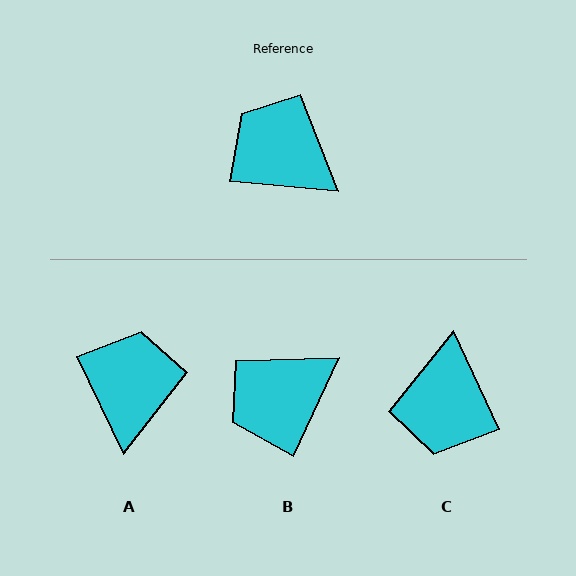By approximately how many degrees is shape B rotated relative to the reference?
Approximately 70 degrees counter-clockwise.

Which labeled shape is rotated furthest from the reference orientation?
C, about 120 degrees away.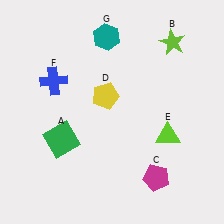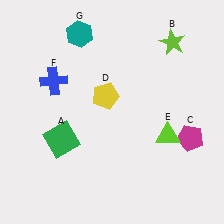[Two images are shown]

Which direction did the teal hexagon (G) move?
The teal hexagon (G) moved left.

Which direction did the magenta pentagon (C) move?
The magenta pentagon (C) moved up.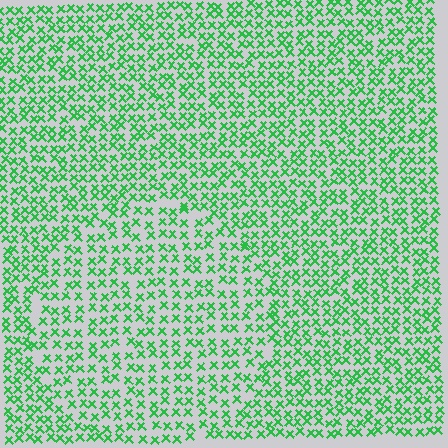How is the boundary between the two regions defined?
The boundary is defined by a change in element density (approximately 1.4x ratio). All elements are the same color, size, and shape.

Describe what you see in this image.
The image contains small green elements arranged at two different densities. A circle-shaped region is visible where the elements are less densely packed than the surrounding area.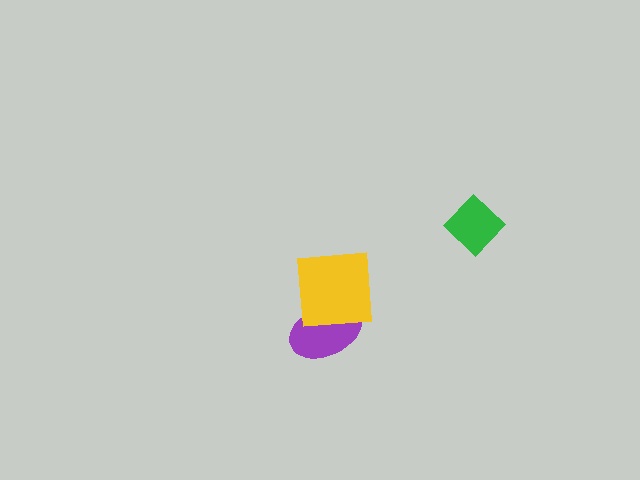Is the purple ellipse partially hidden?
Yes, it is partially covered by another shape.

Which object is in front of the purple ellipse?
The yellow square is in front of the purple ellipse.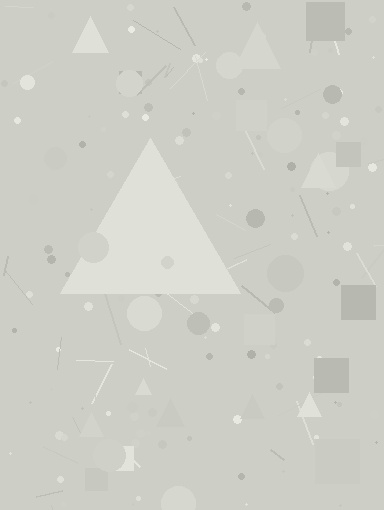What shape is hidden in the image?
A triangle is hidden in the image.